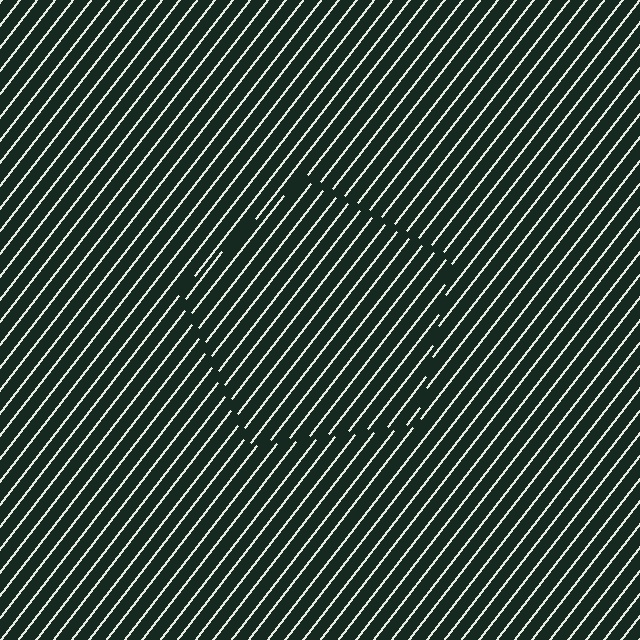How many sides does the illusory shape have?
5 sides — the line-ends trace a pentagon.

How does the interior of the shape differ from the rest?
The interior of the shape contains the same grating, shifted by half a period — the contour is defined by the phase discontinuity where line-ends from the inner and outer gratings abut.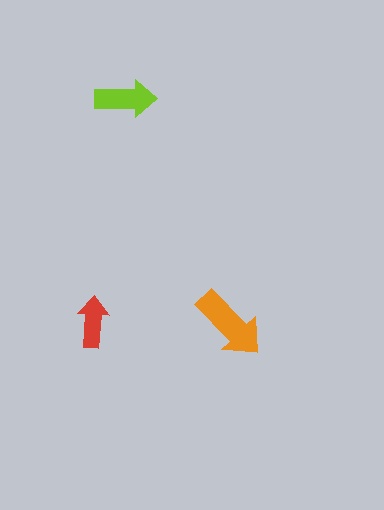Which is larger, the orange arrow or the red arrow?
The orange one.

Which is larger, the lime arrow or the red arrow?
The lime one.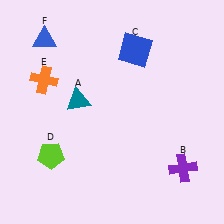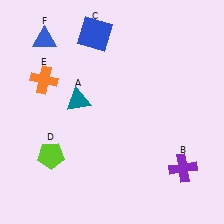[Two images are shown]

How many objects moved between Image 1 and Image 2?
1 object moved between the two images.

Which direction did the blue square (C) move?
The blue square (C) moved left.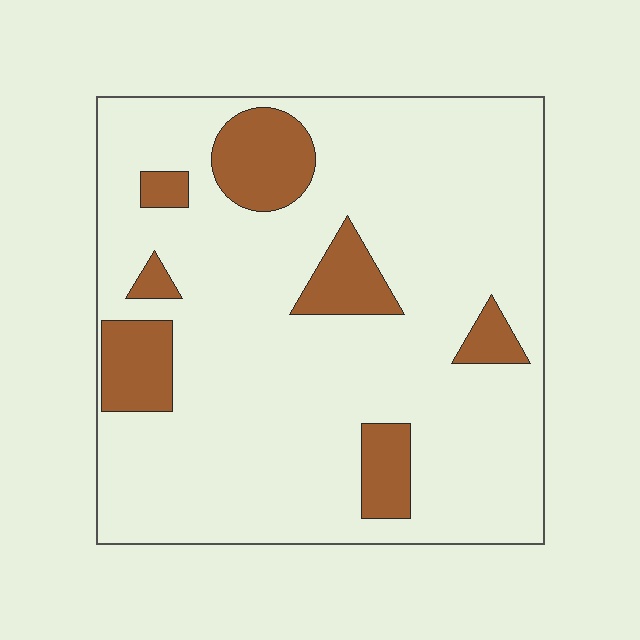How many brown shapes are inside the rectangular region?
7.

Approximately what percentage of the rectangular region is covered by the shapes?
Approximately 15%.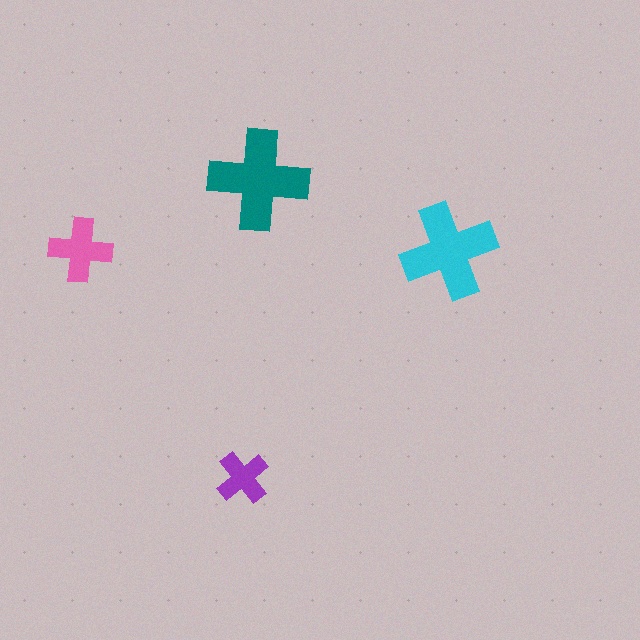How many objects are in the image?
There are 4 objects in the image.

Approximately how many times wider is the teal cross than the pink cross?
About 1.5 times wider.